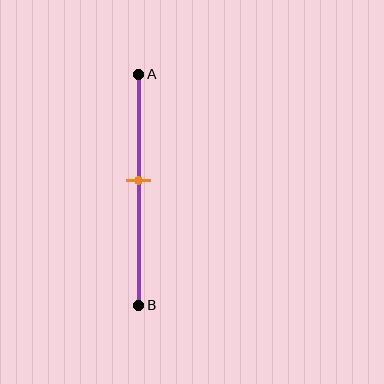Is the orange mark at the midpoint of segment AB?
No, the mark is at about 45% from A, not at the 50% midpoint.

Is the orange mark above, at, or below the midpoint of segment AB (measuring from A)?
The orange mark is above the midpoint of segment AB.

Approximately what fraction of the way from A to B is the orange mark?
The orange mark is approximately 45% of the way from A to B.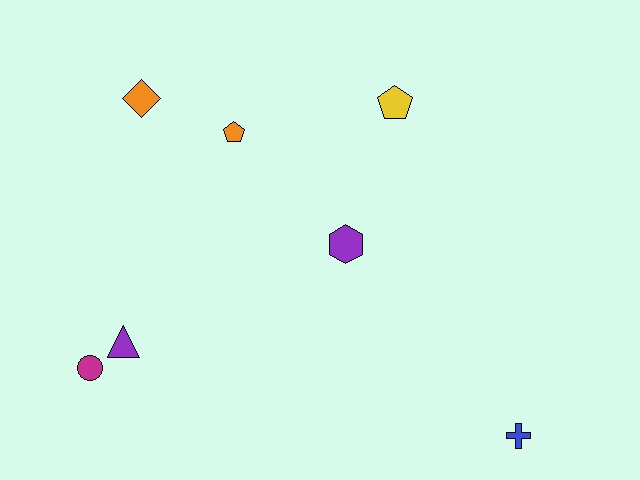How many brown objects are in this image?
There are no brown objects.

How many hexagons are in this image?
There is 1 hexagon.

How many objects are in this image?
There are 7 objects.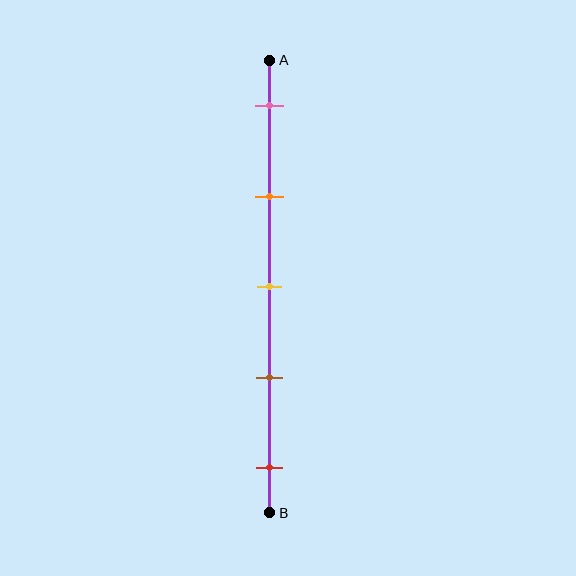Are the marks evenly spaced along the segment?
Yes, the marks are approximately evenly spaced.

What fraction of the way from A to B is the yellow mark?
The yellow mark is approximately 50% (0.5) of the way from A to B.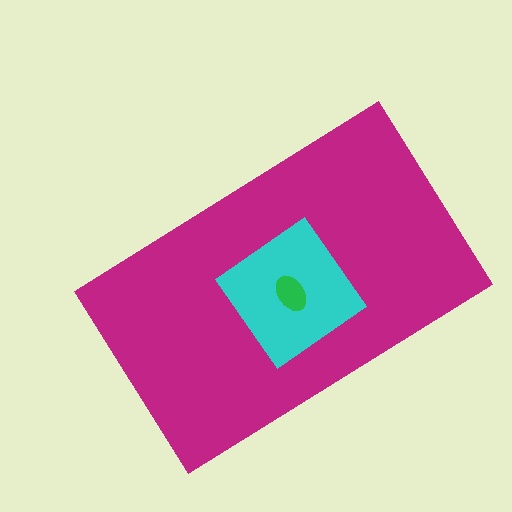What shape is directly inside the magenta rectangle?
The cyan diamond.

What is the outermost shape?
The magenta rectangle.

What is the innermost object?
The green ellipse.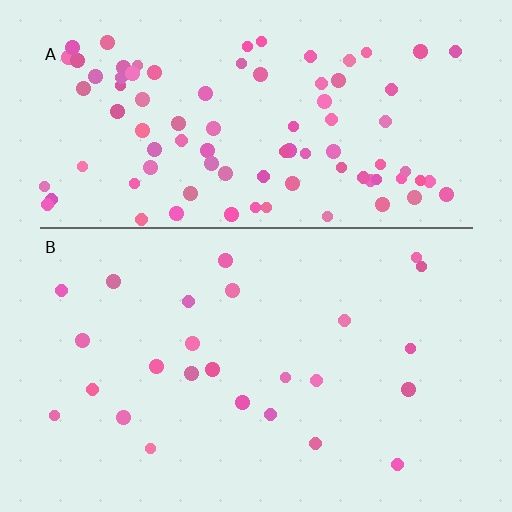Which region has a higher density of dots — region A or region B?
A (the top).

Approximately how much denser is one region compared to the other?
Approximately 3.8× — region A over region B.